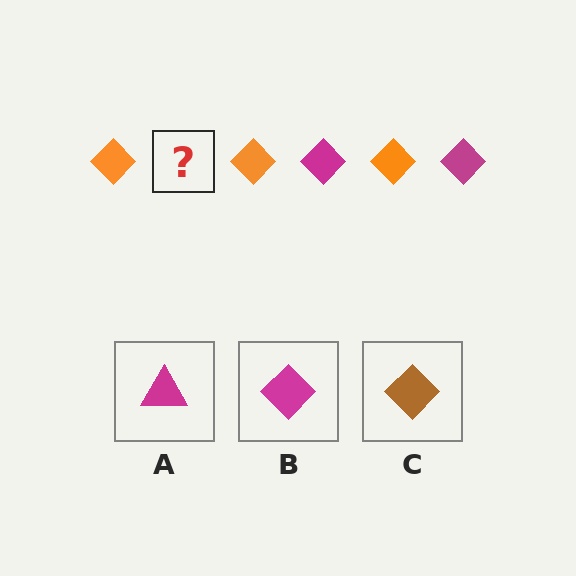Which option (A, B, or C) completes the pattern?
B.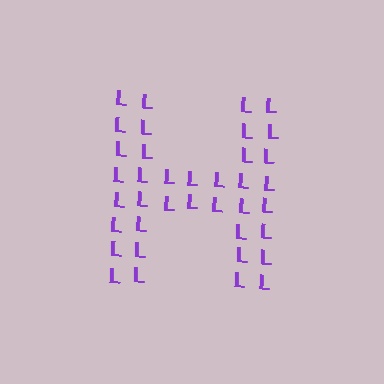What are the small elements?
The small elements are letter L's.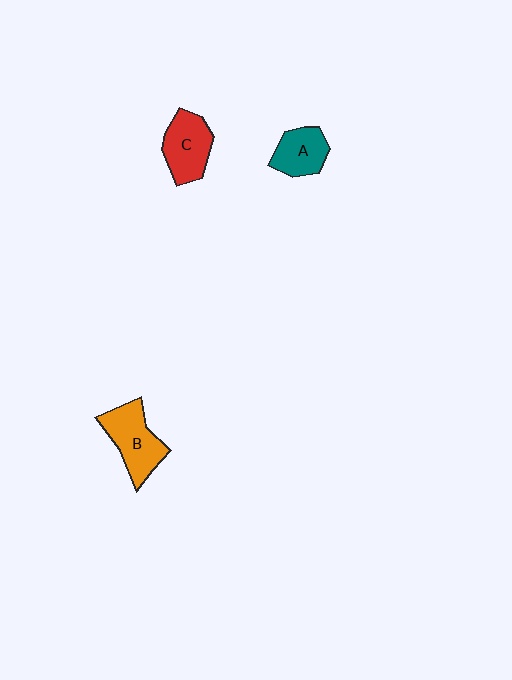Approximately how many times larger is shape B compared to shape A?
Approximately 1.4 times.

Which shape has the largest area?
Shape B (orange).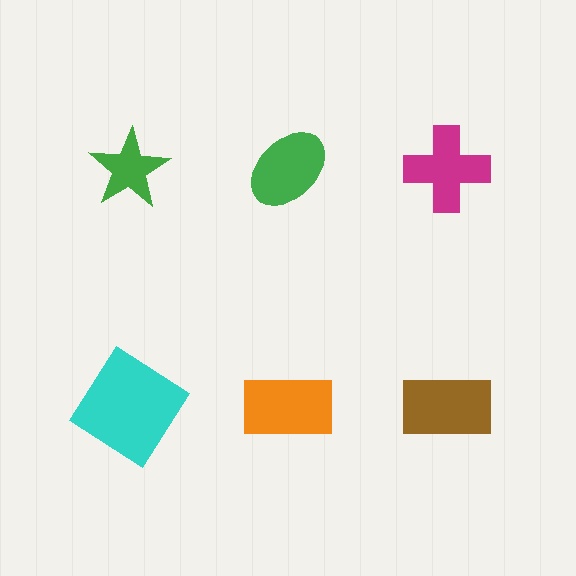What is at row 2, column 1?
A cyan diamond.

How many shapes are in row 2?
3 shapes.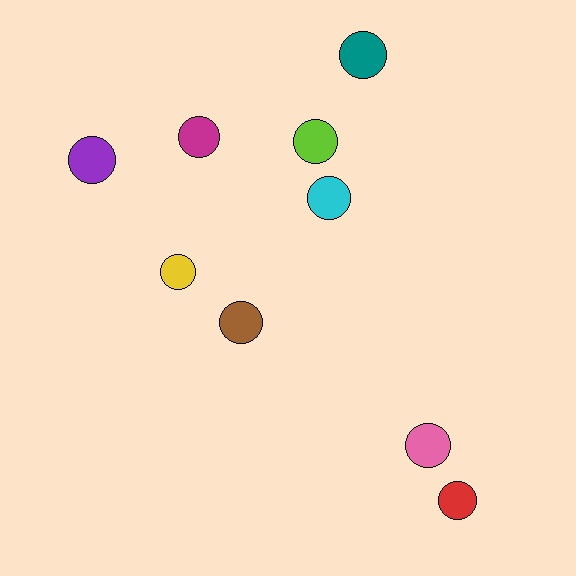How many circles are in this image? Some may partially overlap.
There are 9 circles.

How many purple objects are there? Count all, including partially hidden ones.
There is 1 purple object.